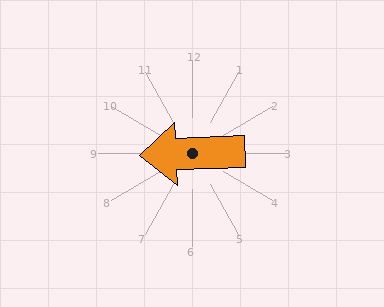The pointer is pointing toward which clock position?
Roughly 9 o'clock.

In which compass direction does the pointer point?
West.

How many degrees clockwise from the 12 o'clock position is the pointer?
Approximately 268 degrees.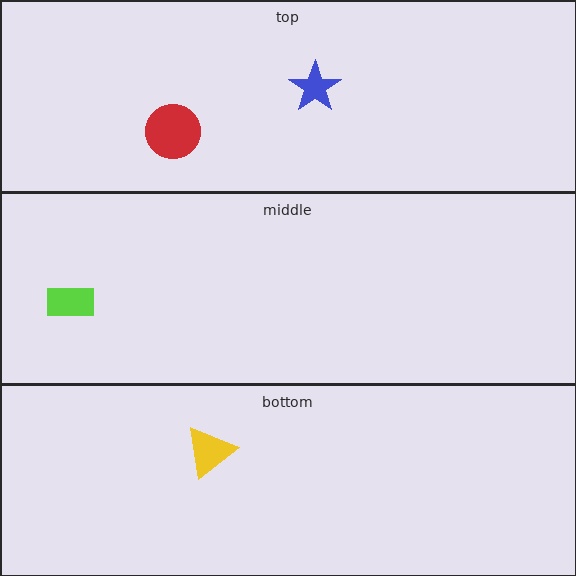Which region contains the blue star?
The top region.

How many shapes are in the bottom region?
1.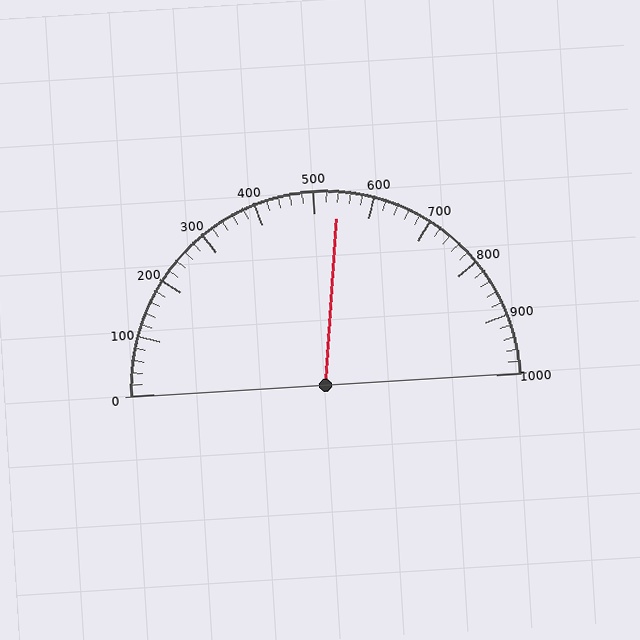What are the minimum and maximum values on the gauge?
The gauge ranges from 0 to 1000.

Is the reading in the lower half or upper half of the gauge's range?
The reading is in the upper half of the range (0 to 1000).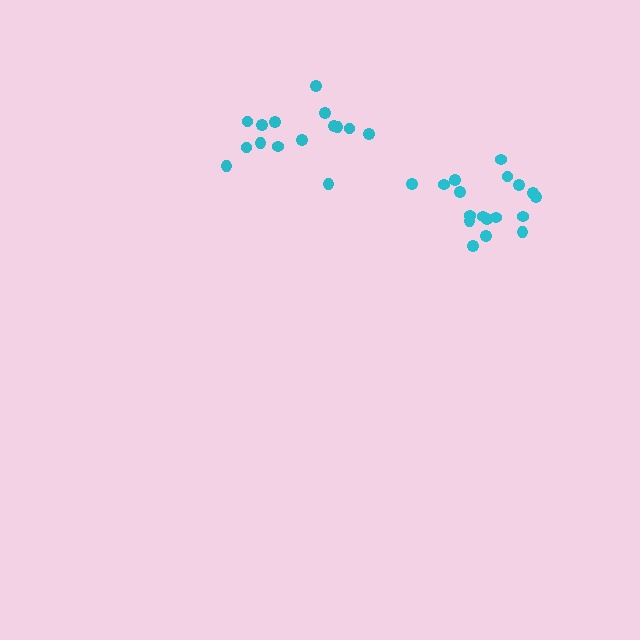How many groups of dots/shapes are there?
There are 2 groups.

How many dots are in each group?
Group 1: 15 dots, Group 2: 18 dots (33 total).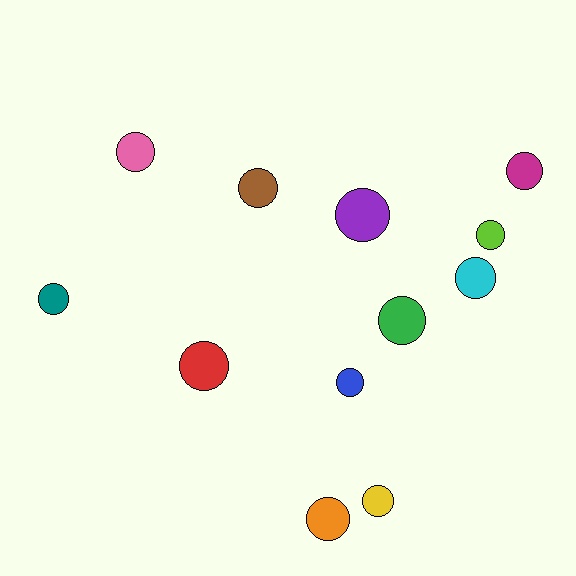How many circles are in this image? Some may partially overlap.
There are 12 circles.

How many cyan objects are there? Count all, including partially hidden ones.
There is 1 cyan object.